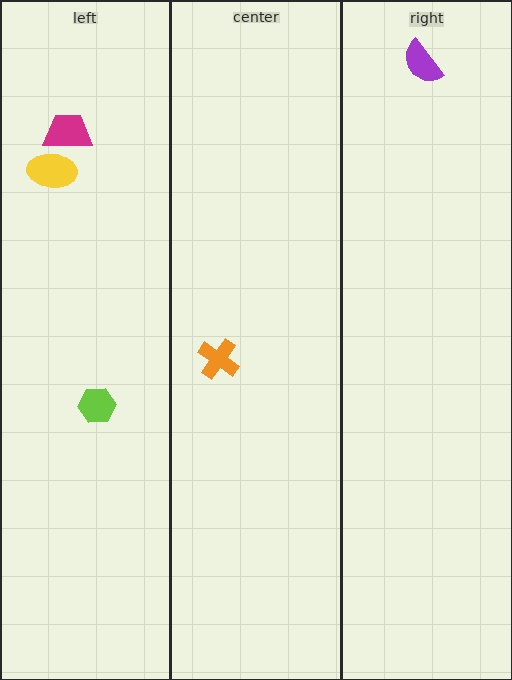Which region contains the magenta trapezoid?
The left region.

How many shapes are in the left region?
3.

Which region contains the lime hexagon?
The left region.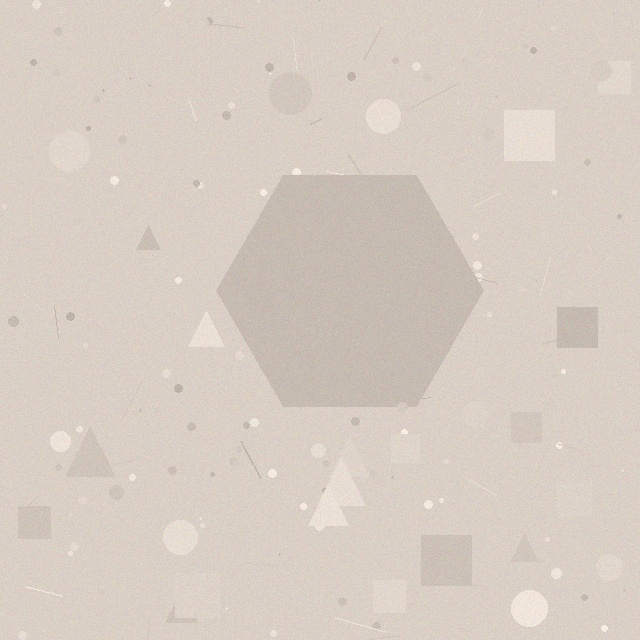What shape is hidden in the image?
A hexagon is hidden in the image.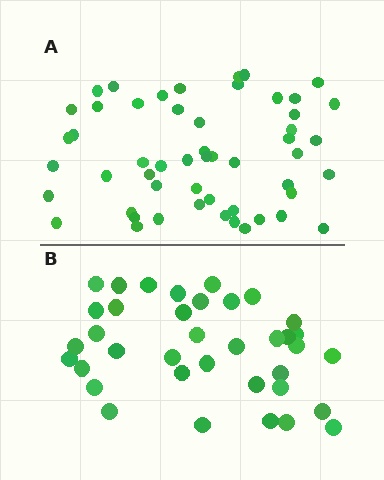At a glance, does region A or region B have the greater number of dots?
Region A (the top region) has more dots.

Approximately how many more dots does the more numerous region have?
Region A has approximately 15 more dots than region B.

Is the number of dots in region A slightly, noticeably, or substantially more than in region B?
Region A has noticeably more, but not dramatically so. The ratio is roughly 1.4 to 1.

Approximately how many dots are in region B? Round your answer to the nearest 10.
About 40 dots. (The exact count is 37, which rounds to 40.)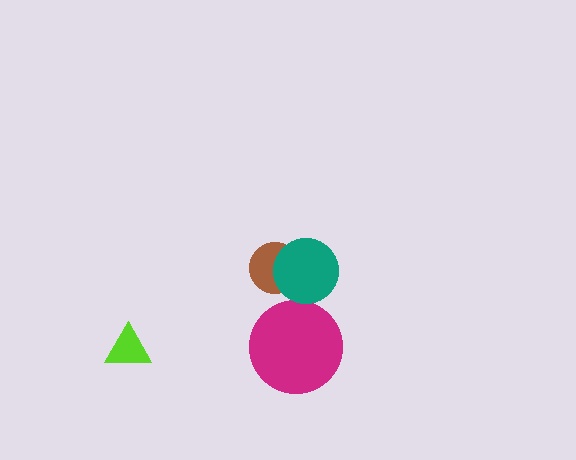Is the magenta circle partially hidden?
No, no other shape covers it.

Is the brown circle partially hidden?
Yes, it is partially covered by another shape.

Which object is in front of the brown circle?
The teal circle is in front of the brown circle.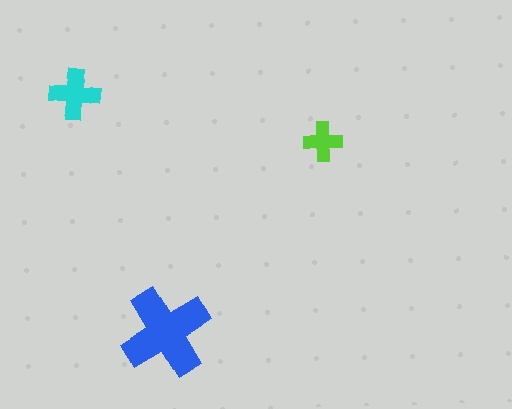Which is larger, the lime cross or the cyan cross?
The cyan one.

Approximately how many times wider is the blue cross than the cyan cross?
About 2 times wider.